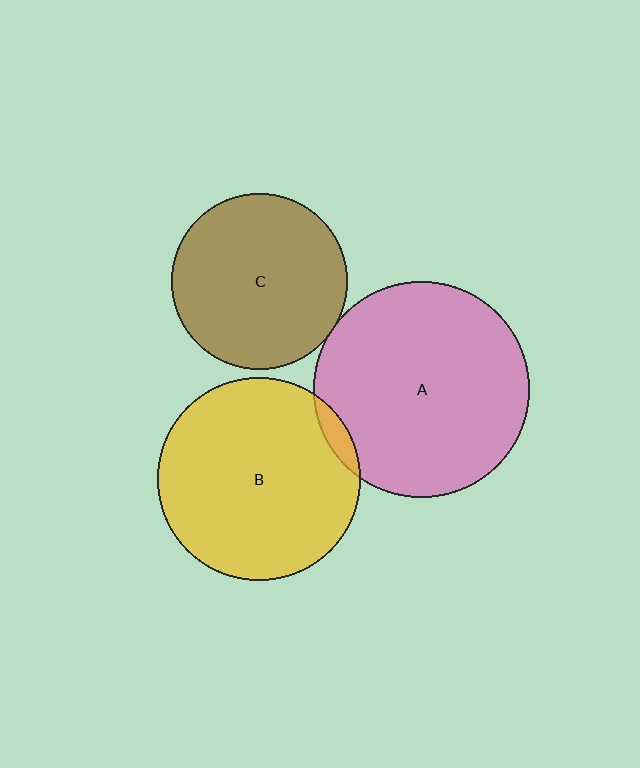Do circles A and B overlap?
Yes.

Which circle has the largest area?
Circle A (pink).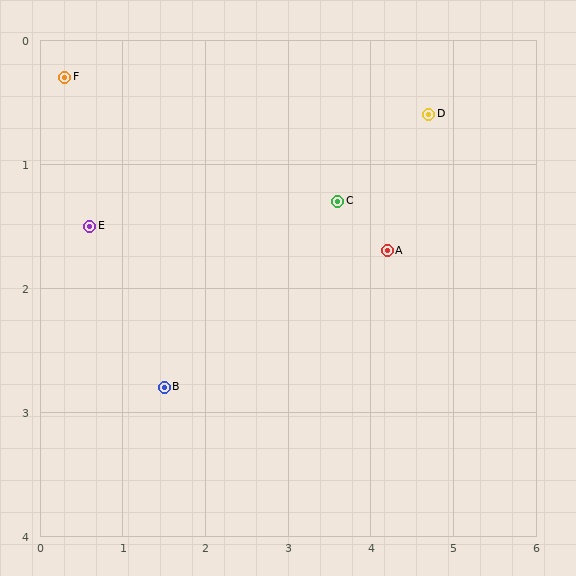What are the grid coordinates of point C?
Point C is at approximately (3.6, 1.3).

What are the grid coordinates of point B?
Point B is at approximately (1.5, 2.8).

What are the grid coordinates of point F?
Point F is at approximately (0.3, 0.3).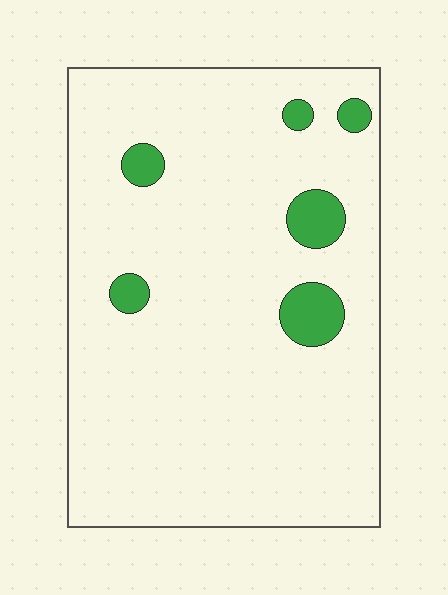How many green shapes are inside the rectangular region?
6.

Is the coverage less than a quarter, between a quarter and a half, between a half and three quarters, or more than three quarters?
Less than a quarter.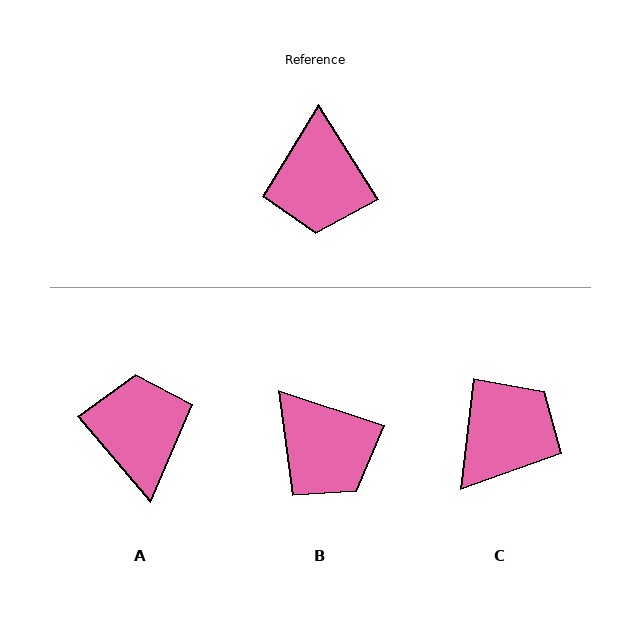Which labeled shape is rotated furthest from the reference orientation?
A, about 172 degrees away.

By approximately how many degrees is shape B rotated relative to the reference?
Approximately 39 degrees counter-clockwise.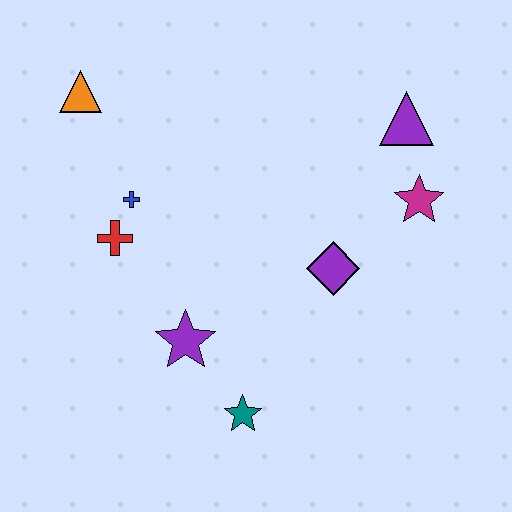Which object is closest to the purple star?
The teal star is closest to the purple star.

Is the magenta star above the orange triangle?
No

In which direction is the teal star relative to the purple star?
The teal star is below the purple star.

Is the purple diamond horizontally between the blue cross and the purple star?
No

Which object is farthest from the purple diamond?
The orange triangle is farthest from the purple diamond.